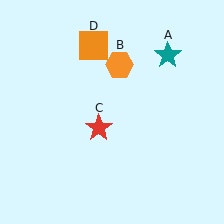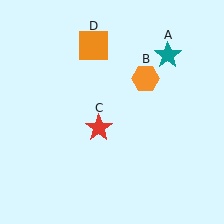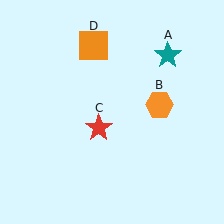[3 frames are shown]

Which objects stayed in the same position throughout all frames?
Teal star (object A) and red star (object C) and orange square (object D) remained stationary.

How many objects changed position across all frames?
1 object changed position: orange hexagon (object B).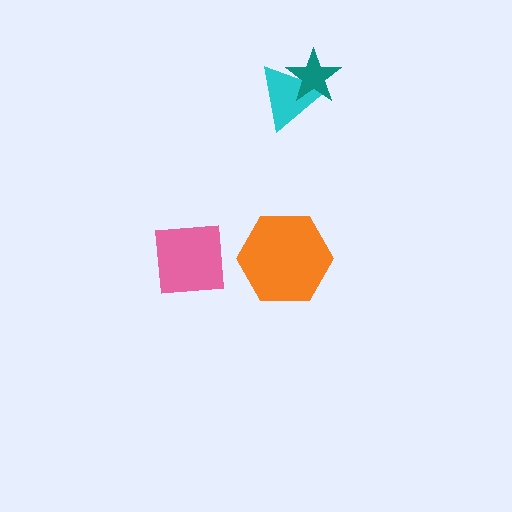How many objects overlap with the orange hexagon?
0 objects overlap with the orange hexagon.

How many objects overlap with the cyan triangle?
1 object overlaps with the cyan triangle.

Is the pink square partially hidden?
No, no other shape covers it.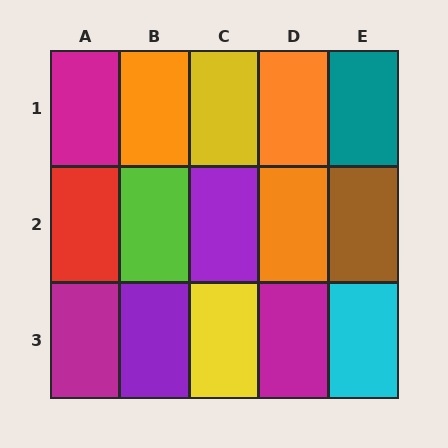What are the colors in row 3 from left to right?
Magenta, purple, yellow, magenta, cyan.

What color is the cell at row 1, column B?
Orange.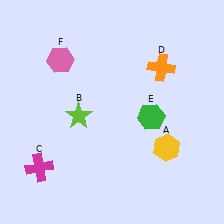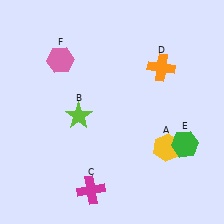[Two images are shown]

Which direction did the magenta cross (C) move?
The magenta cross (C) moved right.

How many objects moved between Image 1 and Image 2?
2 objects moved between the two images.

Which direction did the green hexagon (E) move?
The green hexagon (E) moved right.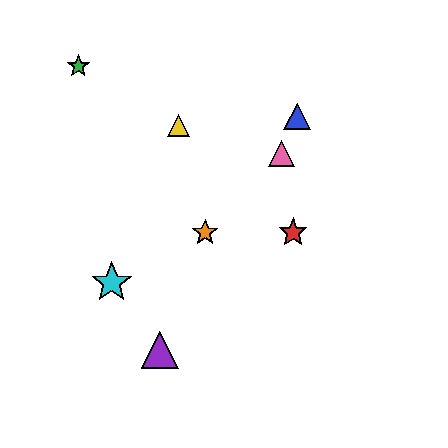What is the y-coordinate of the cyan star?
The cyan star is at y≈283.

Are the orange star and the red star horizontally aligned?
Yes, both are at y≈232.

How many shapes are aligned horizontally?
2 shapes (the red star, the orange star) are aligned horizontally.